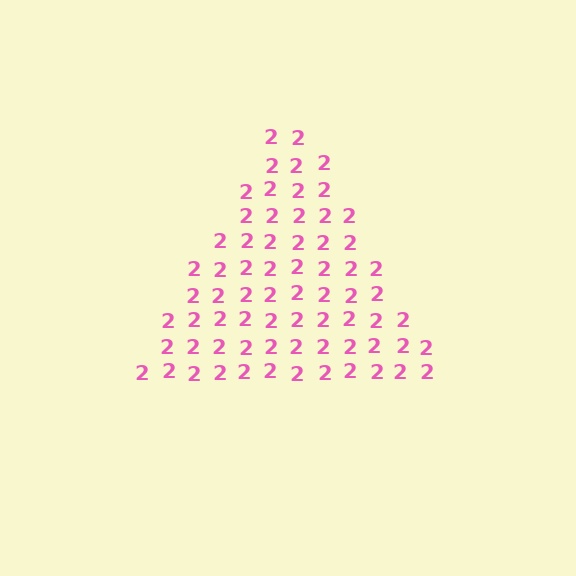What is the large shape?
The large shape is a triangle.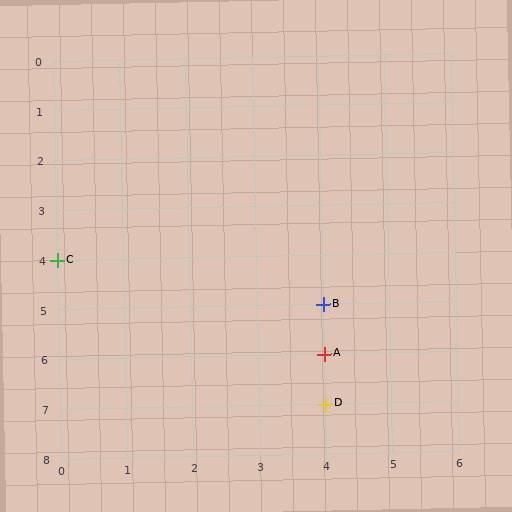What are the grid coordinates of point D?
Point D is at grid coordinates (4, 7).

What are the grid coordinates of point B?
Point B is at grid coordinates (4, 5).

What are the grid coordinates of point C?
Point C is at grid coordinates (0, 4).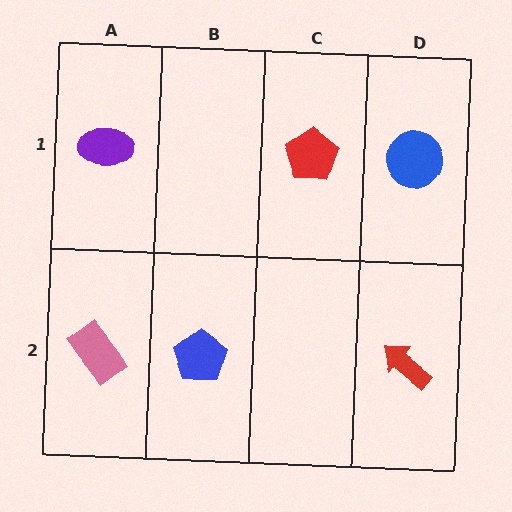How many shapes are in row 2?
3 shapes.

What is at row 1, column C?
A red pentagon.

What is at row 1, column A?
A purple ellipse.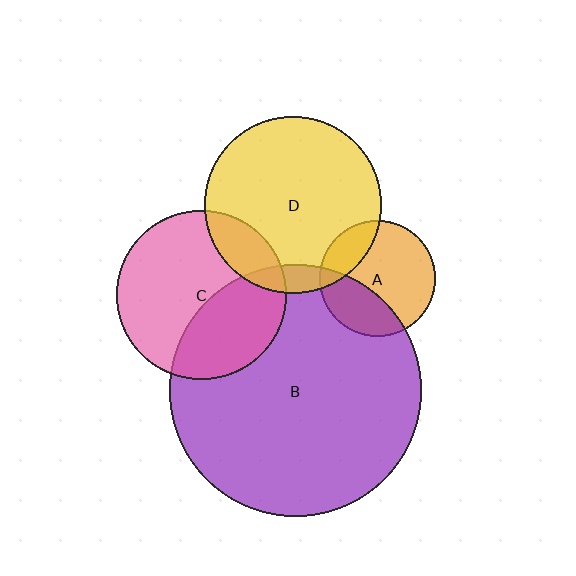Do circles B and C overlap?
Yes.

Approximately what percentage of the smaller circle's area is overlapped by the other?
Approximately 35%.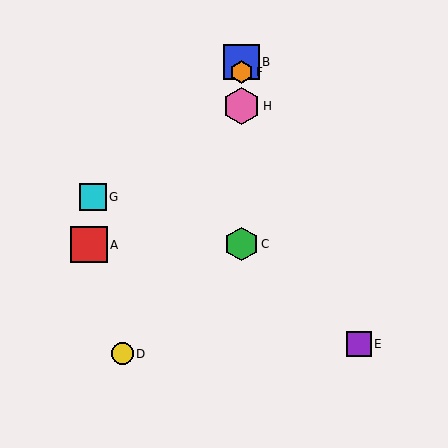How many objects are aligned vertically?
4 objects (B, C, F, H) are aligned vertically.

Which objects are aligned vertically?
Objects B, C, F, H are aligned vertically.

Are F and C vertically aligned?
Yes, both are at x≈241.